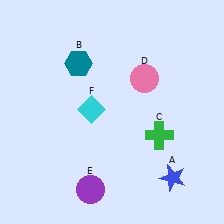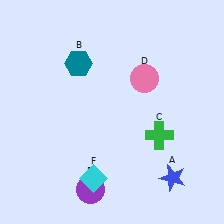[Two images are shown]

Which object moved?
The cyan diamond (F) moved down.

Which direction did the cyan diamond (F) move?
The cyan diamond (F) moved down.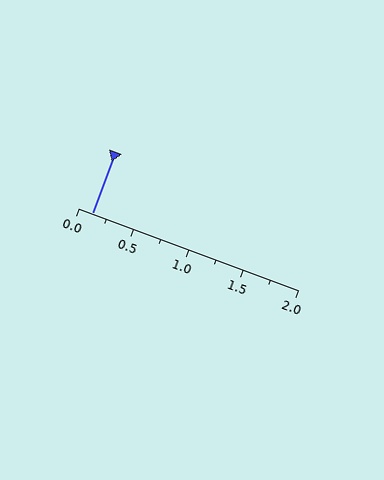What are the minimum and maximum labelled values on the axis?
The axis runs from 0.0 to 2.0.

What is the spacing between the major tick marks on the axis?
The major ticks are spaced 0.5 apart.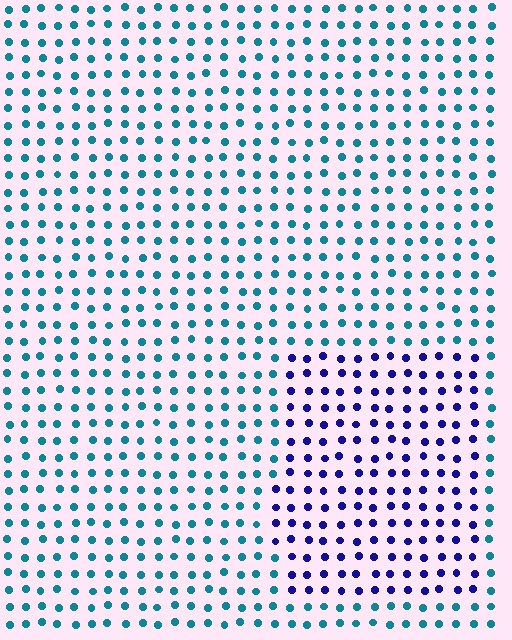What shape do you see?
I see a rectangle.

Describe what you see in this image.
The image is filled with small teal elements in a uniform arrangement. A rectangle-shaped region is visible where the elements are tinted to a slightly different hue, forming a subtle color boundary.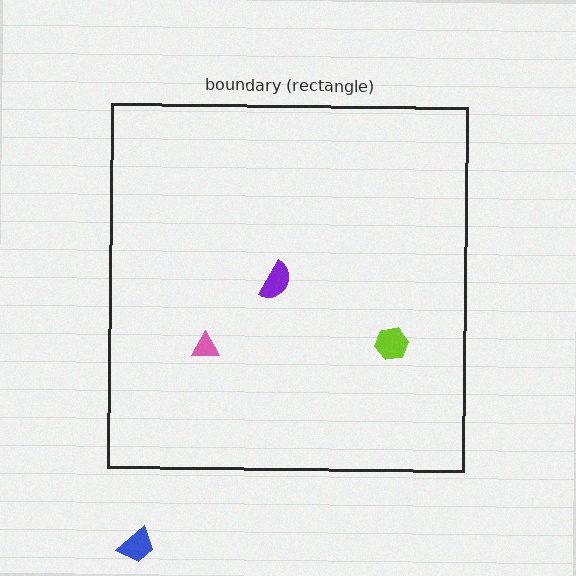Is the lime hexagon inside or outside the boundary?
Inside.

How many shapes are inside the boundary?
3 inside, 1 outside.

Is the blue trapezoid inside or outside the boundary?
Outside.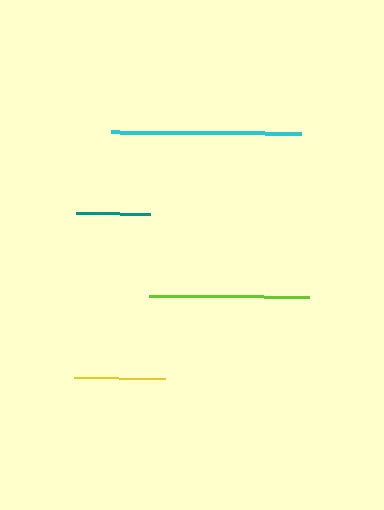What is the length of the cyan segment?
The cyan segment is approximately 190 pixels long.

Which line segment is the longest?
The cyan line is the longest at approximately 190 pixels.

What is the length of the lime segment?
The lime segment is approximately 160 pixels long.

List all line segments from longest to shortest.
From longest to shortest: cyan, lime, yellow, teal.